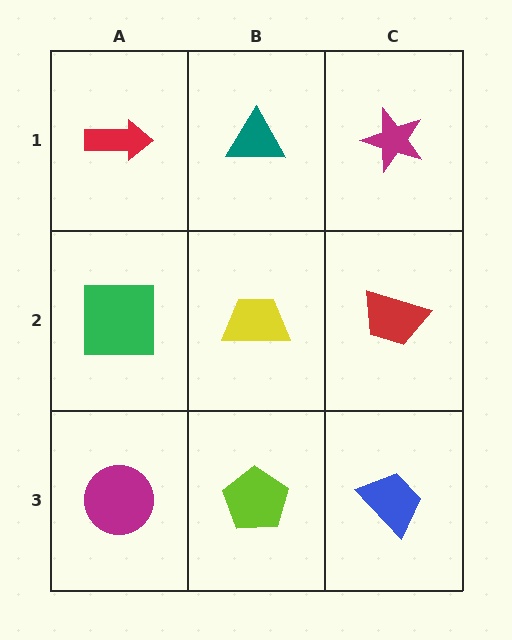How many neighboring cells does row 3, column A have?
2.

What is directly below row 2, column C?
A blue trapezoid.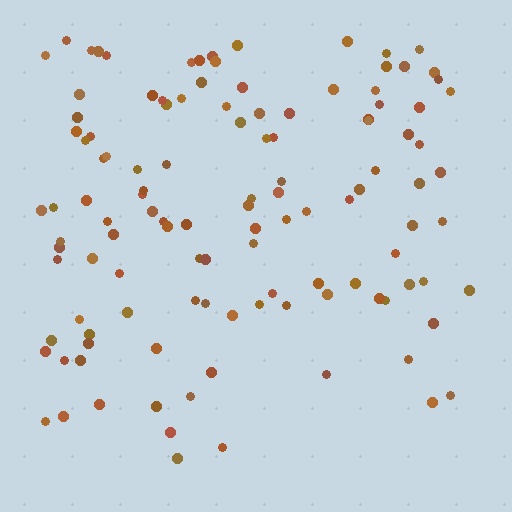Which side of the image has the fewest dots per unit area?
The bottom.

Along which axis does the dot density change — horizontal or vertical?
Vertical.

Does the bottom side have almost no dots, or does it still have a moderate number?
Still a moderate number, just noticeably fewer than the top.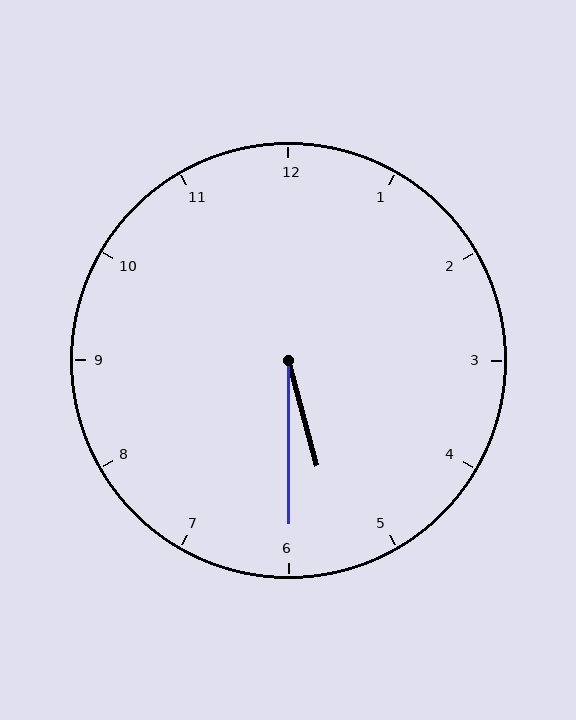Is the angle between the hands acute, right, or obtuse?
It is acute.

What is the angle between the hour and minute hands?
Approximately 15 degrees.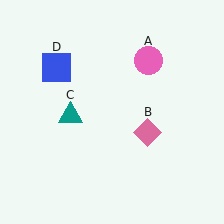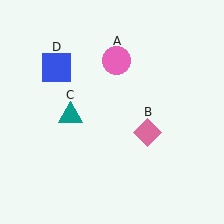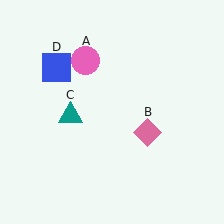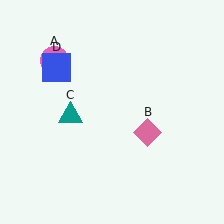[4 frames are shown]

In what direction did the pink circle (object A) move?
The pink circle (object A) moved left.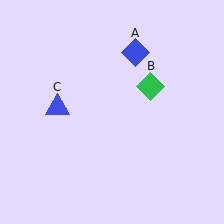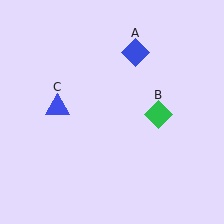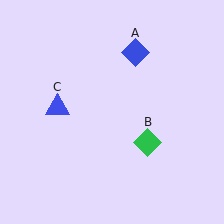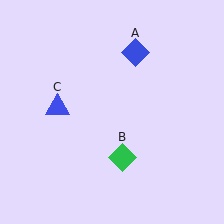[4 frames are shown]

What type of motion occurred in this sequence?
The green diamond (object B) rotated clockwise around the center of the scene.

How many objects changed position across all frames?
1 object changed position: green diamond (object B).